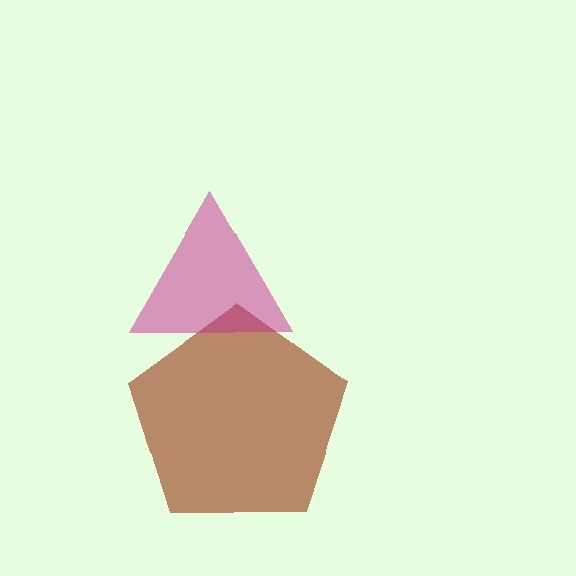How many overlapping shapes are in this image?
There are 2 overlapping shapes in the image.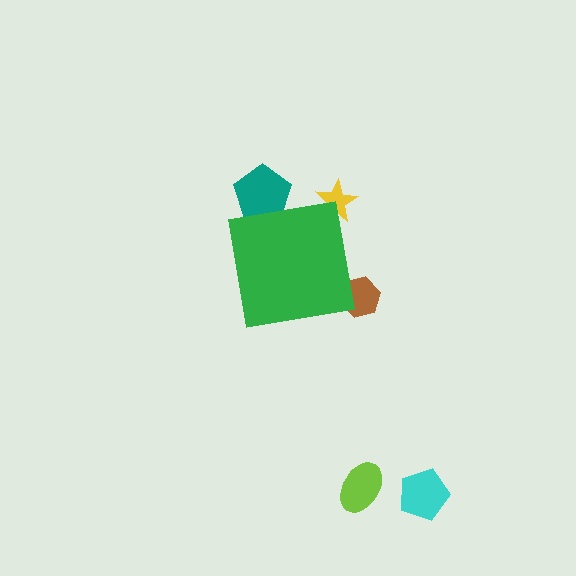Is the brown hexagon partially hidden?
Yes, the brown hexagon is partially hidden behind the green square.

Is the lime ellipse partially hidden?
No, the lime ellipse is fully visible.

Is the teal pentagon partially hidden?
Yes, the teal pentagon is partially hidden behind the green square.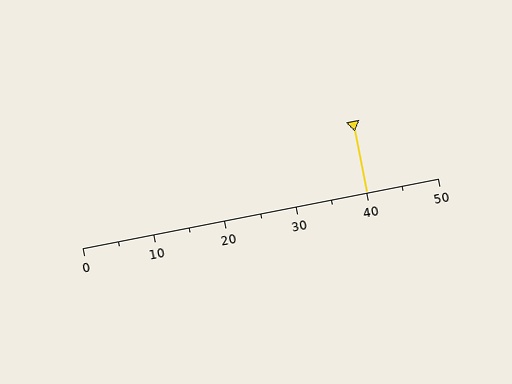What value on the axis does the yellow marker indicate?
The marker indicates approximately 40.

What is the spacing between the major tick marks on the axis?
The major ticks are spaced 10 apart.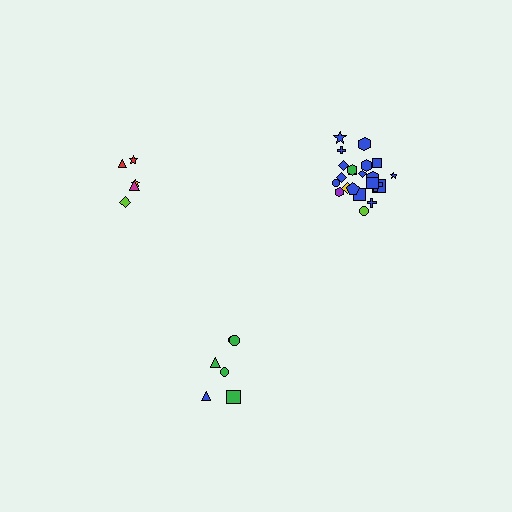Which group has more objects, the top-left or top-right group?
The top-right group.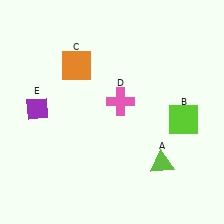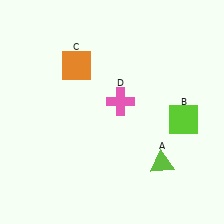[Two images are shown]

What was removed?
The purple diamond (E) was removed in Image 2.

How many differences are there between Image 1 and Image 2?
There is 1 difference between the two images.